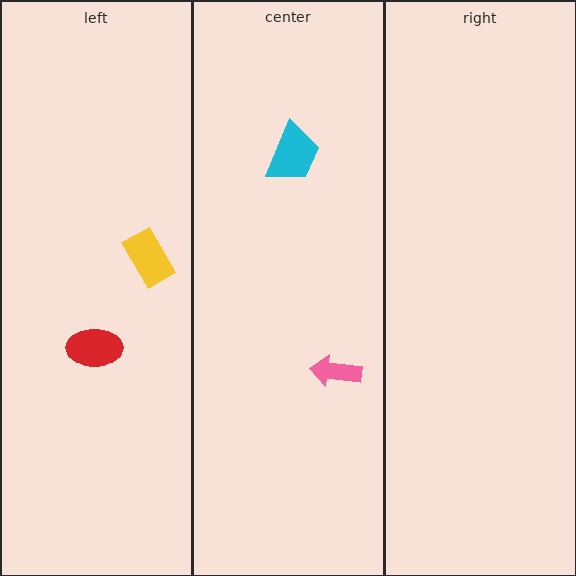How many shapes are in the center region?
2.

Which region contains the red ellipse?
The left region.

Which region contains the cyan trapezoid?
The center region.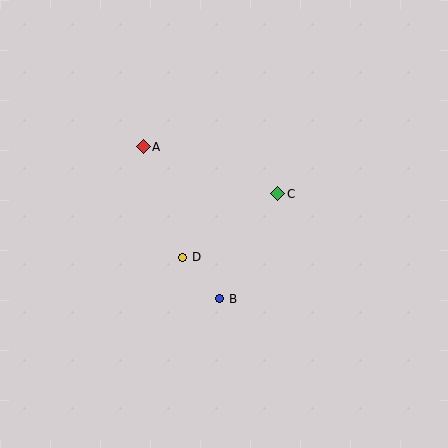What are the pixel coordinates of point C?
Point C is at (278, 194).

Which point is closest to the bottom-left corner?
Point D is closest to the bottom-left corner.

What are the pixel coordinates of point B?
Point B is at (220, 299).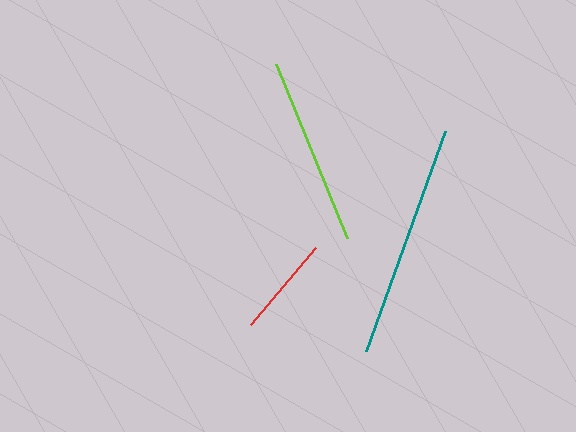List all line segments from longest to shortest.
From longest to shortest: teal, lime, red.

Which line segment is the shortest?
The red line is the shortest at approximately 101 pixels.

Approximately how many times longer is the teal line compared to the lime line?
The teal line is approximately 1.2 times the length of the lime line.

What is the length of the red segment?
The red segment is approximately 101 pixels long.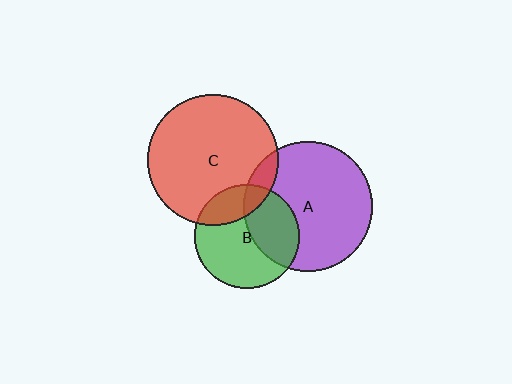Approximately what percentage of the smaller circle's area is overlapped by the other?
Approximately 10%.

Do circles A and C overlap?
Yes.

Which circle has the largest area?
Circle C (red).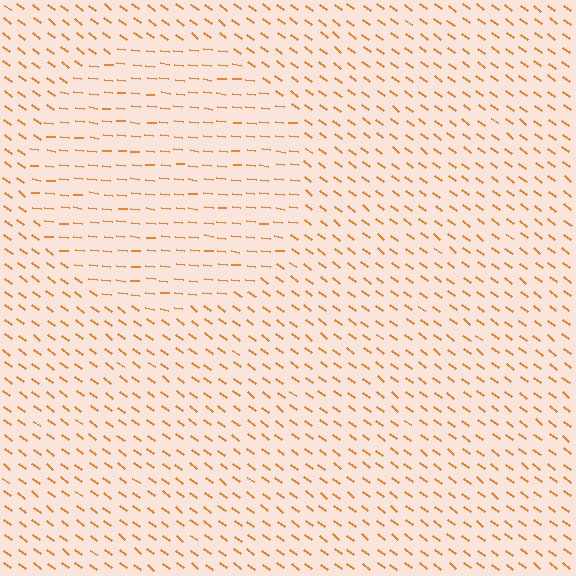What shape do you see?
I see a circle.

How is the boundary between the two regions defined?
The boundary is defined purely by a change in line orientation (approximately 31 degrees difference). All lines are the same color and thickness.